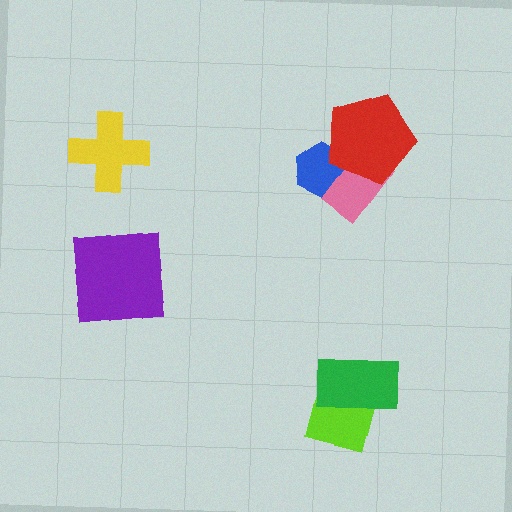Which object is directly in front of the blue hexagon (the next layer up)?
The pink rectangle is directly in front of the blue hexagon.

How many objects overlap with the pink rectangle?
2 objects overlap with the pink rectangle.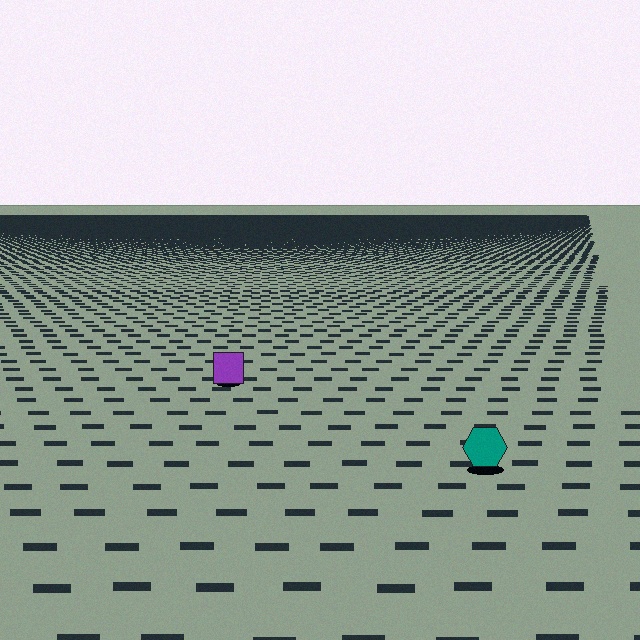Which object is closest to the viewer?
The teal hexagon is closest. The texture marks near it are larger and more spread out.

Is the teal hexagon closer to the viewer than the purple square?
Yes. The teal hexagon is closer — you can tell from the texture gradient: the ground texture is coarser near it.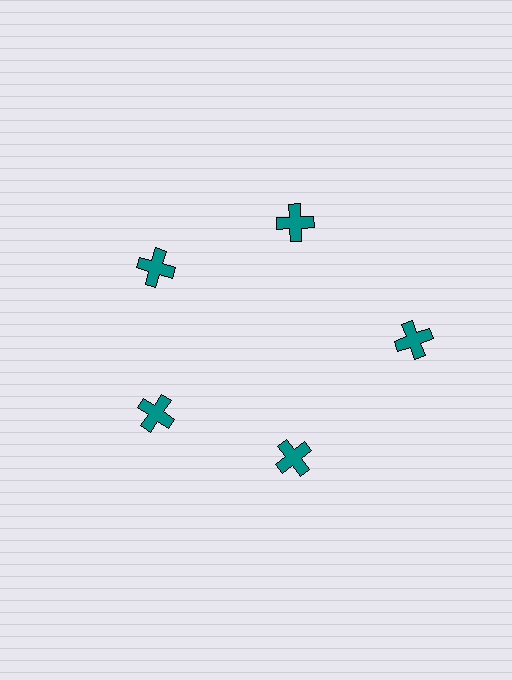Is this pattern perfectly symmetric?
No. The 5 teal crosses are arranged in a ring, but one element near the 3 o'clock position is pushed outward from the center, breaking the 5-fold rotational symmetry.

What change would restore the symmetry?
The symmetry would be restored by moving it inward, back onto the ring so that all 5 crosses sit at equal angles and equal distance from the center.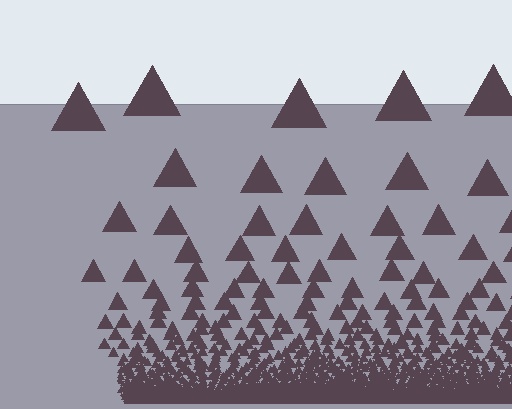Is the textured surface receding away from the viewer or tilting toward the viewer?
The surface appears to tilt toward the viewer. Texture elements get larger and sparser toward the top.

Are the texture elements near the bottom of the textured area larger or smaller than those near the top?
Smaller. The gradient is inverted — elements near the bottom are smaller and denser.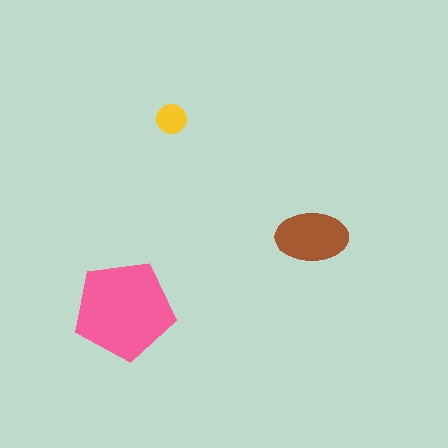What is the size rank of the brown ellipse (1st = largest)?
2nd.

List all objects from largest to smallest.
The pink pentagon, the brown ellipse, the yellow circle.